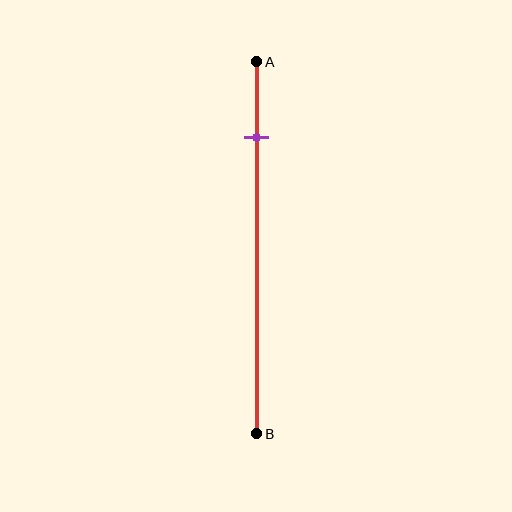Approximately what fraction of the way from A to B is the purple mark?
The purple mark is approximately 20% of the way from A to B.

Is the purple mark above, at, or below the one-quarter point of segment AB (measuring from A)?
The purple mark is above the one-quarter point of segment AB.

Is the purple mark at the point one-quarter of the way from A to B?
No, the mark is at about 20% from A, not at the 25% one-quarter point.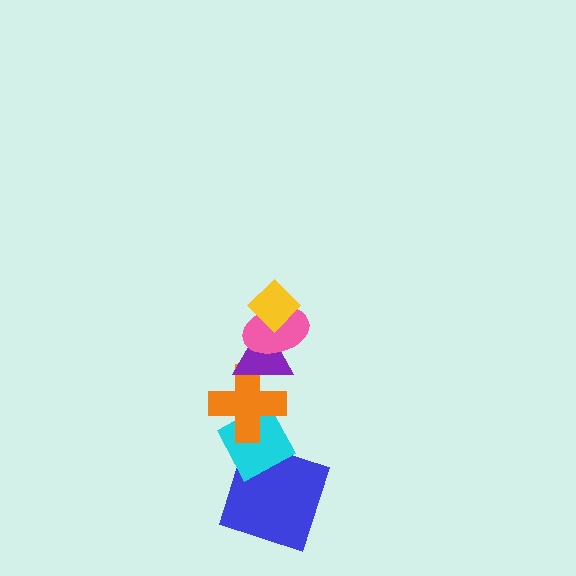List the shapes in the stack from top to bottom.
From top to bottom: the yellow diamond, the pink ellipse, the purple triangle, the orange cross, the cyan diamond, the blue square.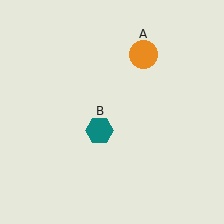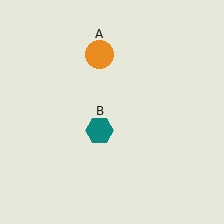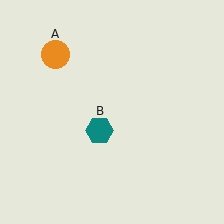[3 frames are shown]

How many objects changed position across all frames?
1 object changed position: orange circle (object A).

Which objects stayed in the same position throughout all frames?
Teal hexagon (object B) remained stationary.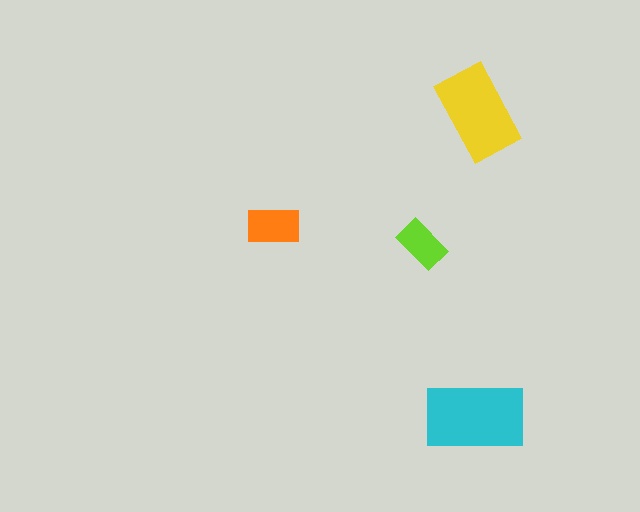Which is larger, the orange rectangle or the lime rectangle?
The orange one.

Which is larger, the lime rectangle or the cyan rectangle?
The cyan one.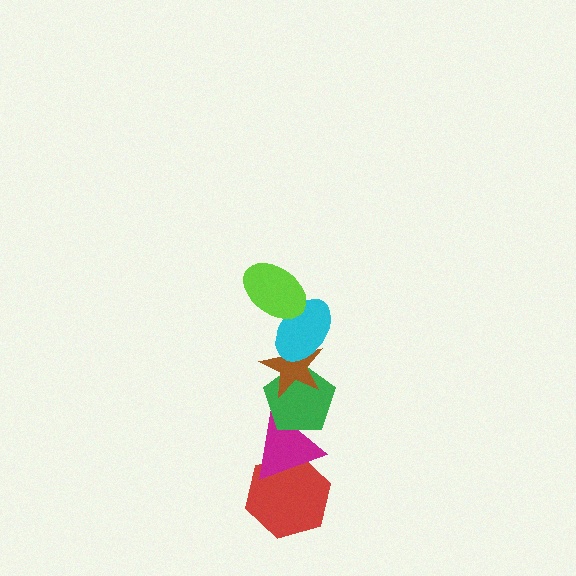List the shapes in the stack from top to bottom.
From top to bottom: the lime ellipse, the cyan ellipse, the brown star, the green pentagon, the magenta triangle, the red hexagon.